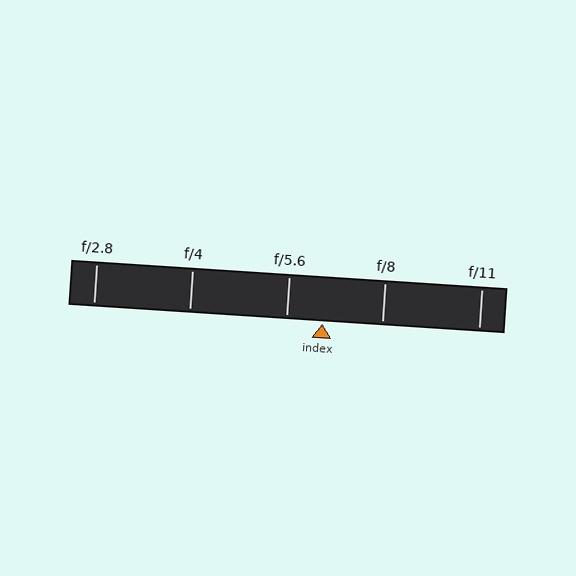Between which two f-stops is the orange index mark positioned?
The index mark is between f/5.6 and f/8.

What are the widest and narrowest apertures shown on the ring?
The widest aperture shown is f/2.8 and the narrowest is f/11.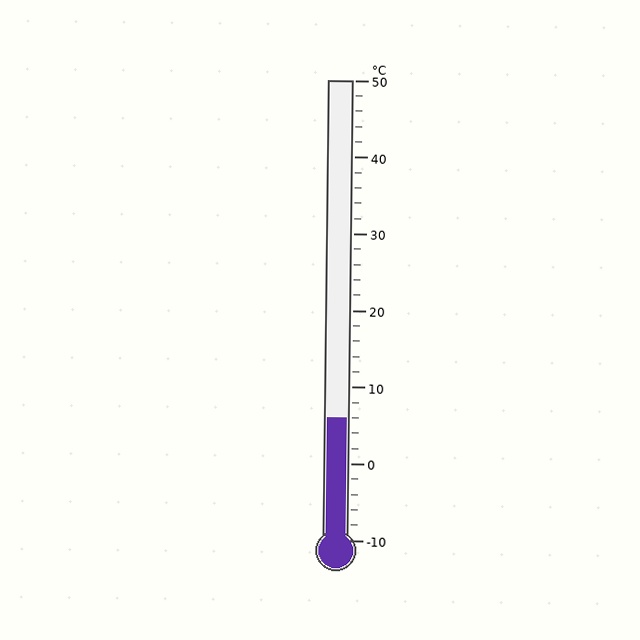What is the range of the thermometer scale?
The thermometer scale ranges from -10°C to 50°C.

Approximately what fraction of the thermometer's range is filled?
The thermometer is filled to approximately 25% of its range.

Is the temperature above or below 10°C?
The temperature is below 10°C.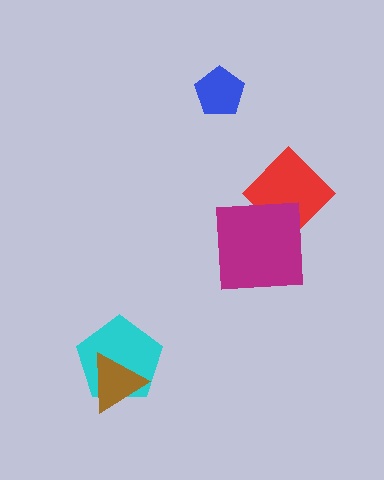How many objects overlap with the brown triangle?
1 object overlaps with the brown triangle.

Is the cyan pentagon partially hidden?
Yes, it is partially covered by another shape.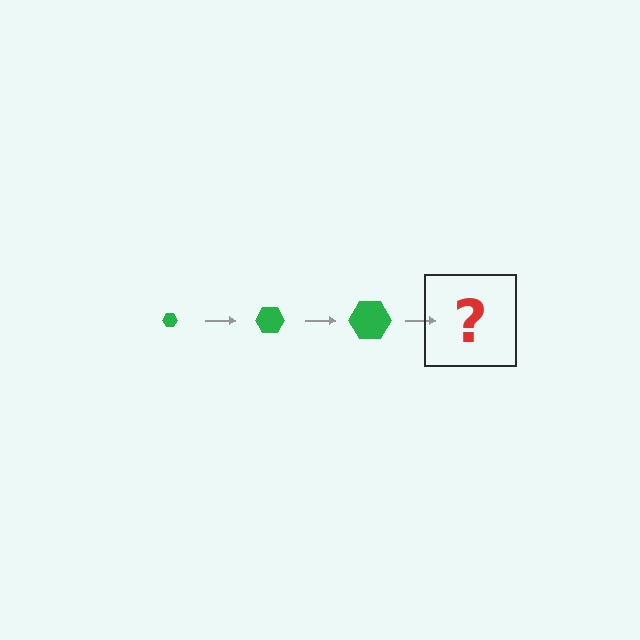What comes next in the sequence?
The next element should be a green hexagon, larger than the previous one.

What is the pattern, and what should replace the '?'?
The pattern is that the hexagon gets progressively larger each step. The '?' should be a green hexagon, larger than the previous one.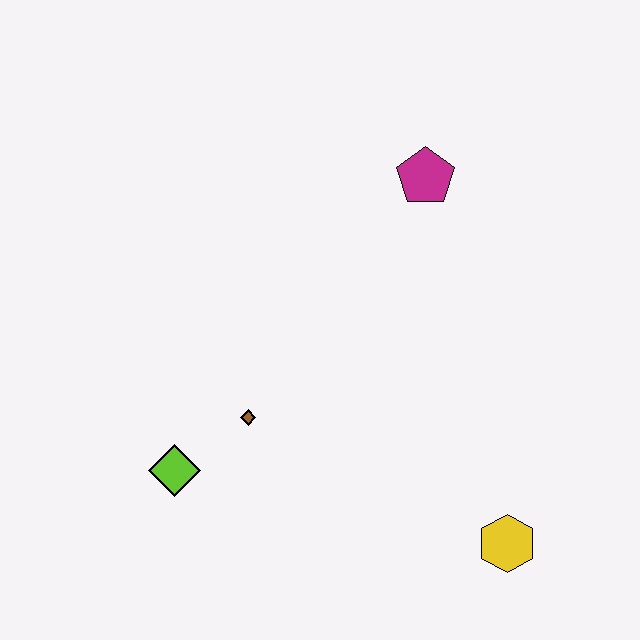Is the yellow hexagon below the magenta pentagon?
Yes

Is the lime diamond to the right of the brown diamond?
No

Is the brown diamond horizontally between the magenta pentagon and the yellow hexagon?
No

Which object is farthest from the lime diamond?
The magenta pentagon is farthest from the lime diamond.